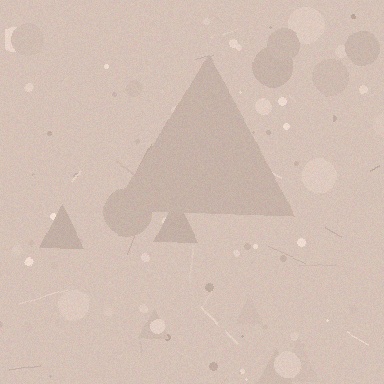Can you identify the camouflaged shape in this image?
The camouflaged shape is a triangle.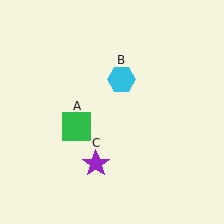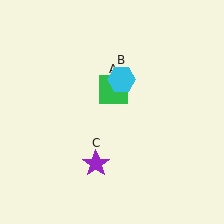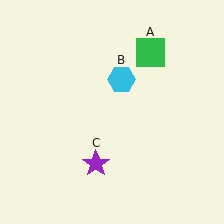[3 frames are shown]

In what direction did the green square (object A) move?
The green square (object A) moved up and to the right.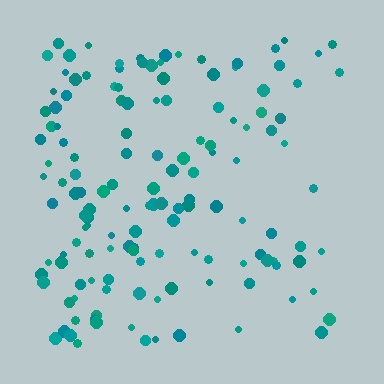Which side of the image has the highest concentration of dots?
The left.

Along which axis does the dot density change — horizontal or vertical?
Horizontal.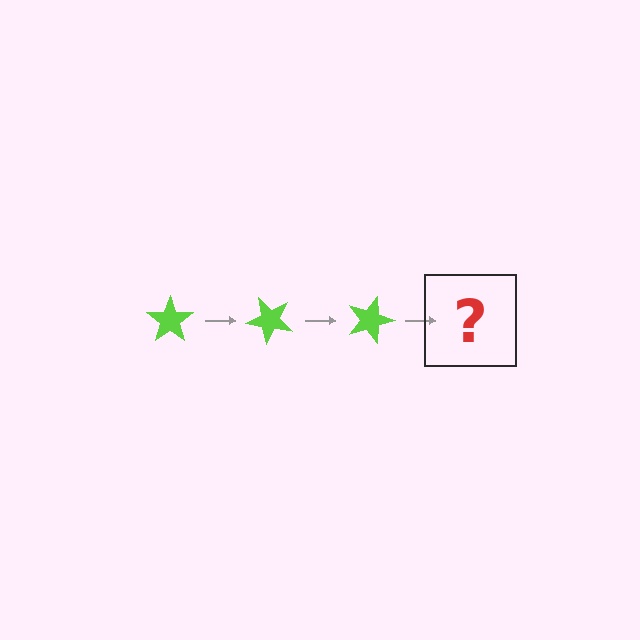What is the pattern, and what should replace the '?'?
The pattern is that the star rotates 45 degrees each step. The '?' should be a lime star rotated 135 degrees.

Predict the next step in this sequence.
The next step is a lime star rotated 135 degrees.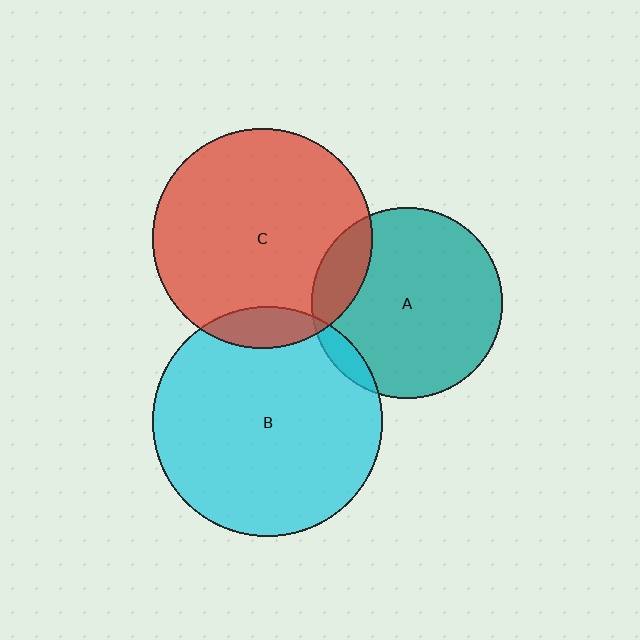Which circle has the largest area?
Circle B (cyan).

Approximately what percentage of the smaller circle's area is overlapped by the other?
Approximately 10%.